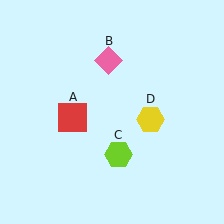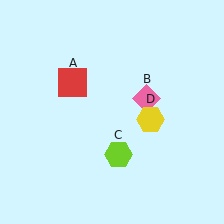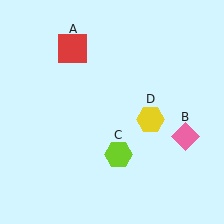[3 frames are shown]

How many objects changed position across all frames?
2 objects changed position: red square (object A), pink diamond (object B).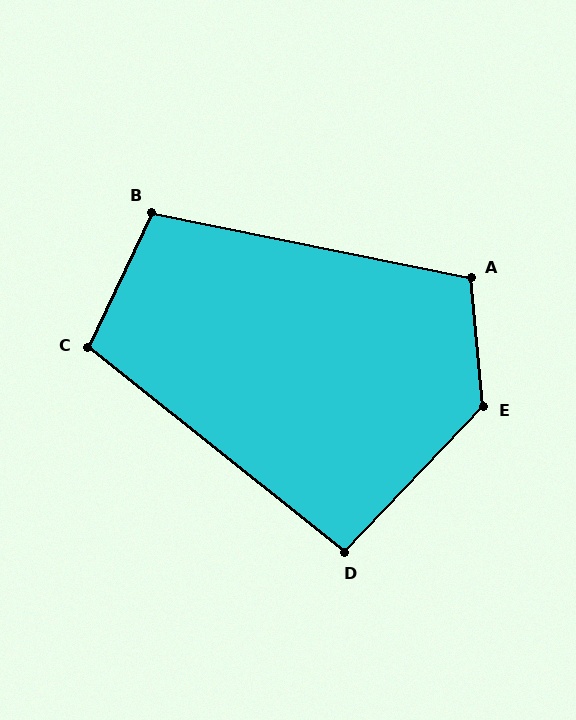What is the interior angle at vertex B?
Approximately 104 degrees (obtuse).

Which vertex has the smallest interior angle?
D, at approximately 95 degrees.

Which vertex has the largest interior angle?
E, at approximately 131 degrees.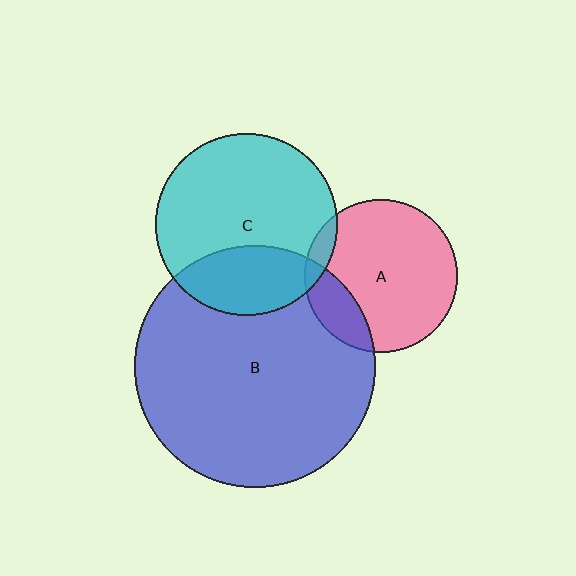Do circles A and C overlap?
Yes.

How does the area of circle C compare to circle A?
Approximately 1.4 times.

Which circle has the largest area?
Circle B (blue).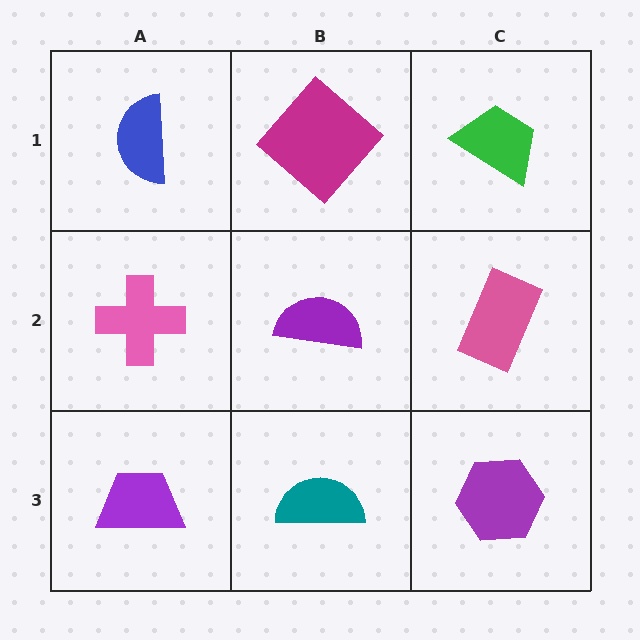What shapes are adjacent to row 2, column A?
A blue semicircle (row 1, column A), a purple trapezoid (row 3, column A), a purple semicircle (row 2, column B).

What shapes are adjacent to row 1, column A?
A pink cross (row 2, column A), a magenta diamond (row 1, column B).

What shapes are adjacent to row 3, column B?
A purple semicircle (row 2, column B), a purple trapezoid (row 3, column A), a purple hexagon (row 3, column C).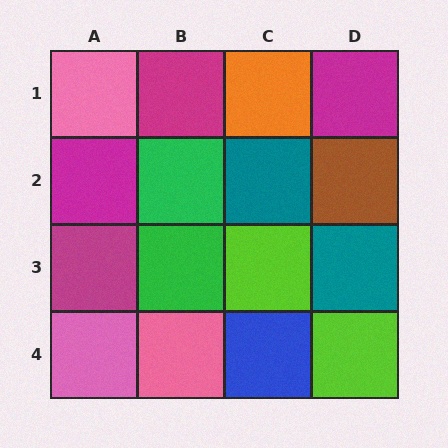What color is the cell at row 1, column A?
Pink.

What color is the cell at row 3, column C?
Lime.